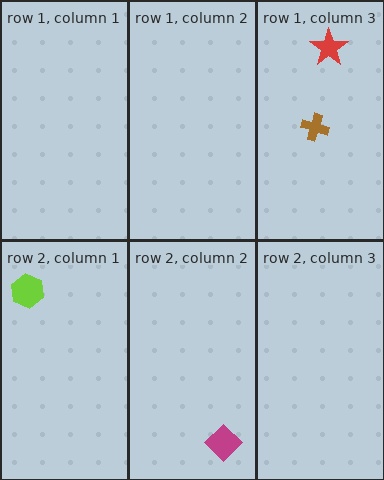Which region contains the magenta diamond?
The row 2, column 2 region.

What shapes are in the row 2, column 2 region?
The magenta diamond.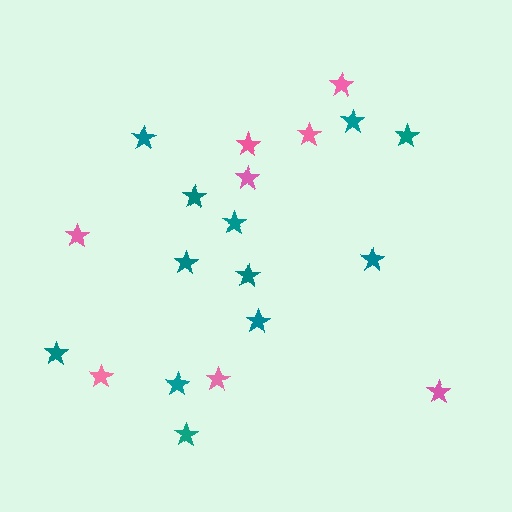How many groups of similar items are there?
There are 2 groups: one group of teal stars (12) and one group of pink stars (8).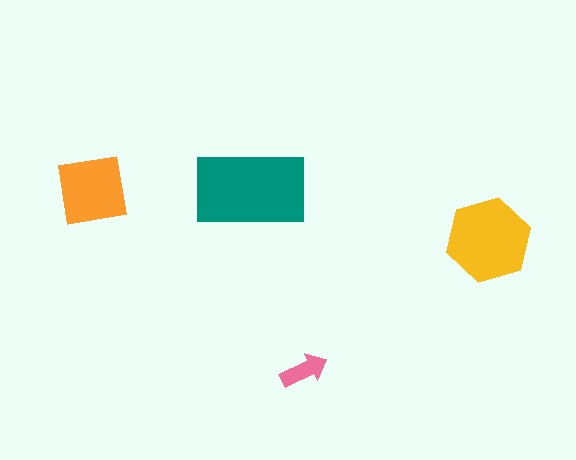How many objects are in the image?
There are 4 objects in the image.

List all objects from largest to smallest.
The teal rectangle, the yellow hexagon, the orange square, the pink arrow.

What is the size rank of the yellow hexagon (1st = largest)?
2nd.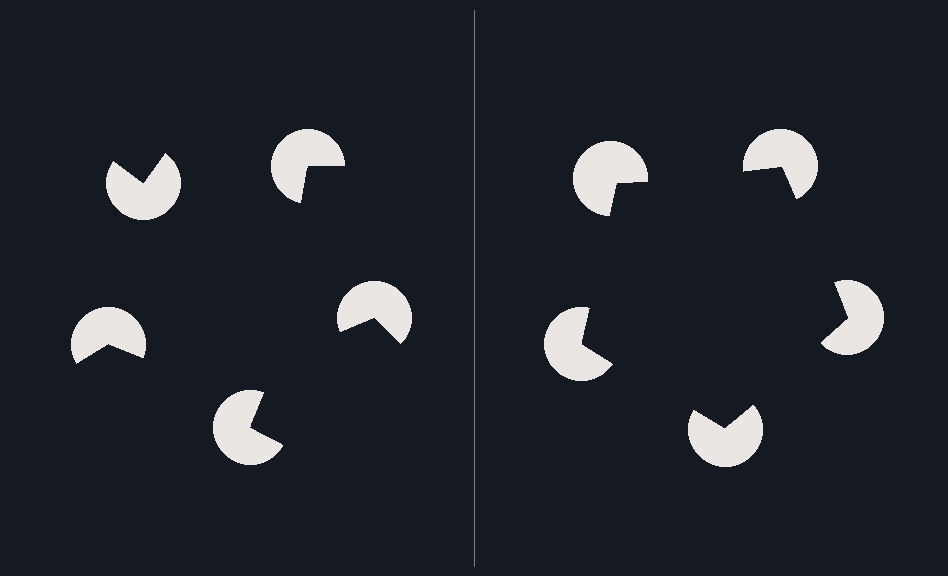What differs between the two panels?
The pac-man discs are positioned identically on both sides; only the wedge orientations differ. On the right they align to a pentagon; on the left they are misaligned.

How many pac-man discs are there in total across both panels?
10 — 5 on each side.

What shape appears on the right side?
An illusory pentagon.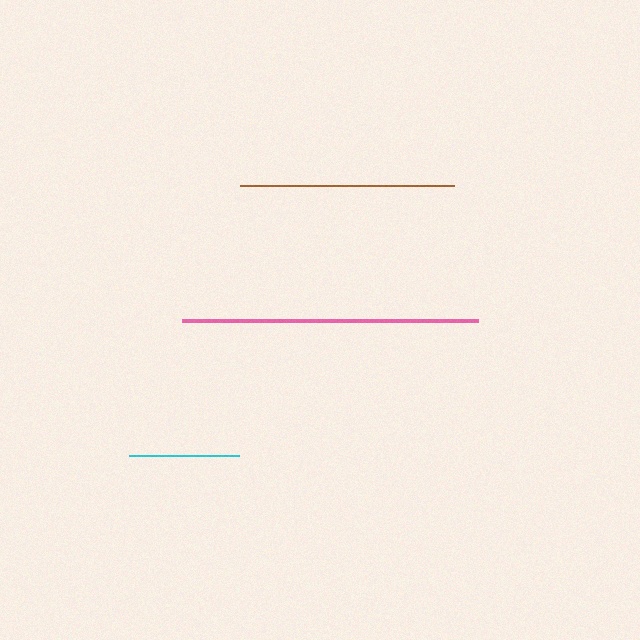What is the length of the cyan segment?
The cyan segment is approximately 110 pixels long.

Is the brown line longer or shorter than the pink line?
The pink line is longer than the brown line.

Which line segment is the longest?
The pink line is the longest at approximately 296 pixels.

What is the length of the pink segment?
The pink segment is approximately 296 pixels long.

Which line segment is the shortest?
The cyan line is the shortest at approximately 110 pixels.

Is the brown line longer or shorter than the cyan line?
The brown line is longer than the cyan line.